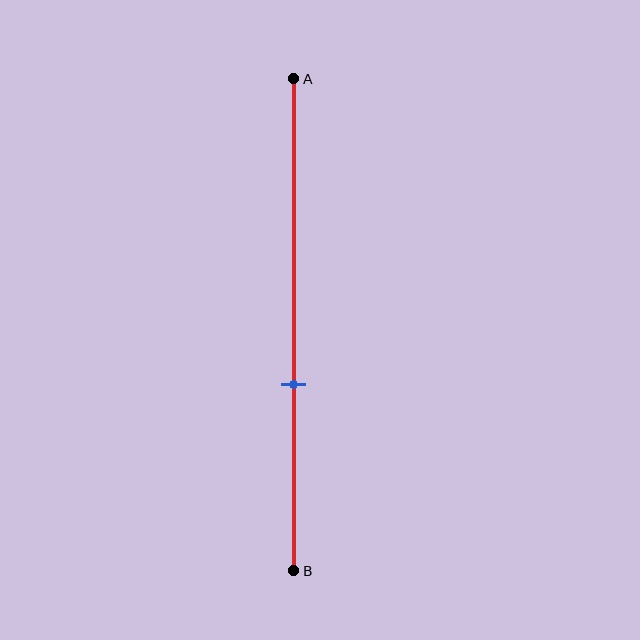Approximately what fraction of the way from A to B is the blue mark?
The blue mark is approximately 60% of the way from A to B.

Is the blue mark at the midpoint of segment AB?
No, the mark is at about 60% from A, not at the 50% midpoint.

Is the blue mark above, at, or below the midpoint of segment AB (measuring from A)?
The blue mark is below the midpoint of segment AB.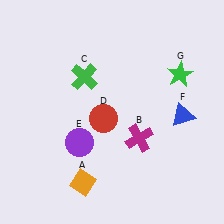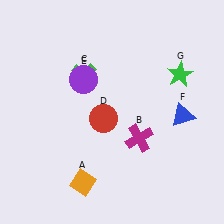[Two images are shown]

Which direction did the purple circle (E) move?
The purple circle (E) moved up.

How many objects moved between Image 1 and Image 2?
1 object moved between the two images.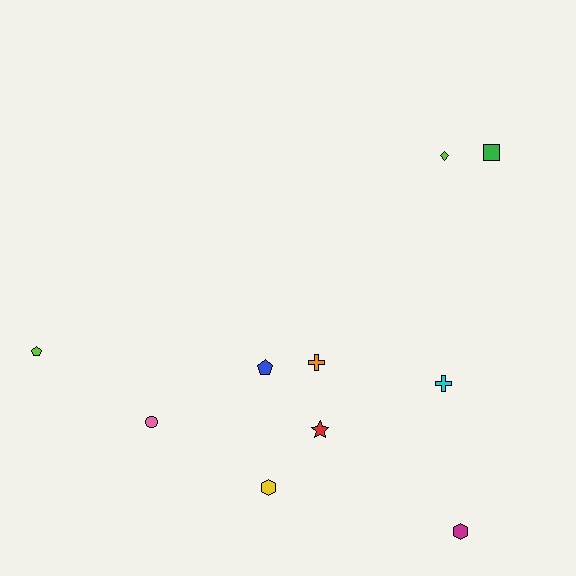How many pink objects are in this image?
There is 1 pink object.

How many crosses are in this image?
There are 2 crosses.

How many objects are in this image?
There are 10 objects.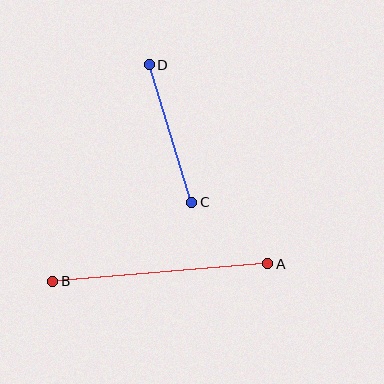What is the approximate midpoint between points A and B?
The midpoint is at approximately (160, 272) pixels.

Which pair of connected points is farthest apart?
Points A and B are farthest apart.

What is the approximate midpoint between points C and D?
The midpoint is at approximately (171, 133) pixels.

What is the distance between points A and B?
The distance is approximately 216 pixels.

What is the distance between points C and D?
The distance is approximately 144 pixels.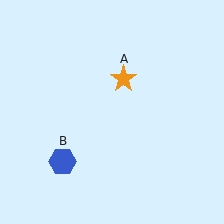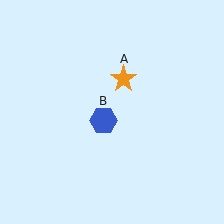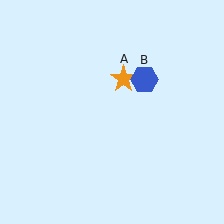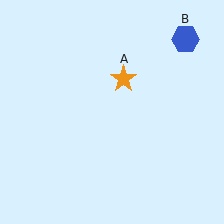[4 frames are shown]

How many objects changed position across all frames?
1 object changed position: blue hexagon (object B).